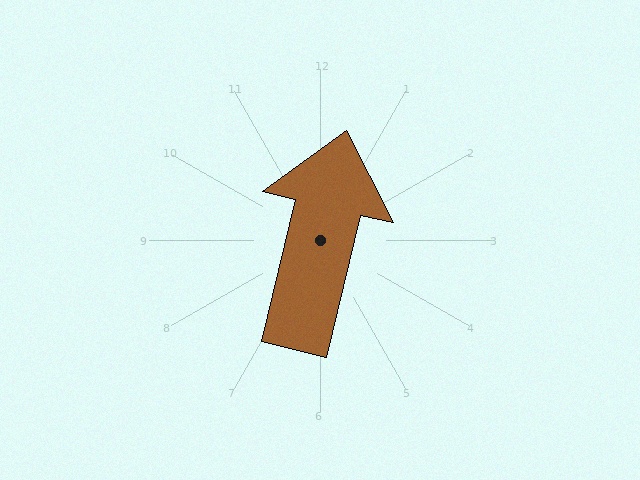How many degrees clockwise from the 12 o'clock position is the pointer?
Approximately 13 degrees.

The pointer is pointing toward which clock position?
Roughly 12 o'clock.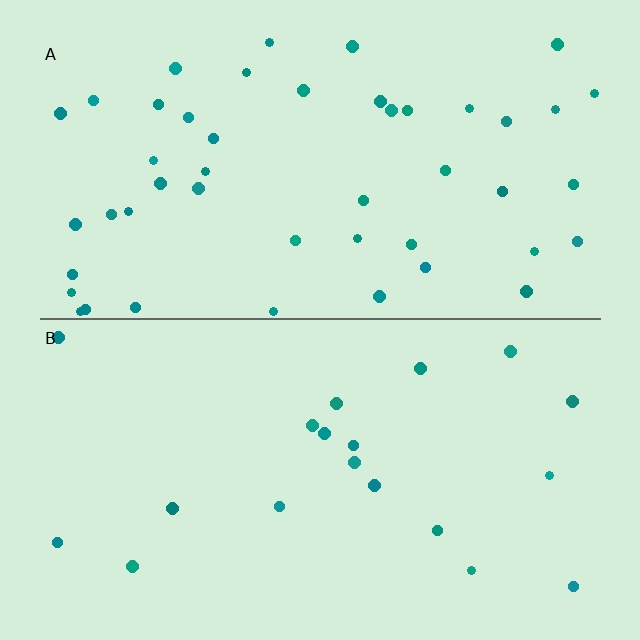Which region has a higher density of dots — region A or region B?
A (the top).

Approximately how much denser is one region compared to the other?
Approximately 2.4× — region A over region B.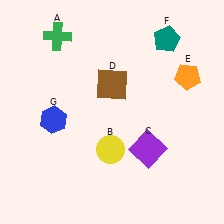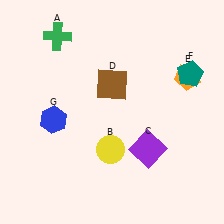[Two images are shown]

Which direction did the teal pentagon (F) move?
The teal pentagon (F) moved down.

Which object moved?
The teal pentagon (F) moved down.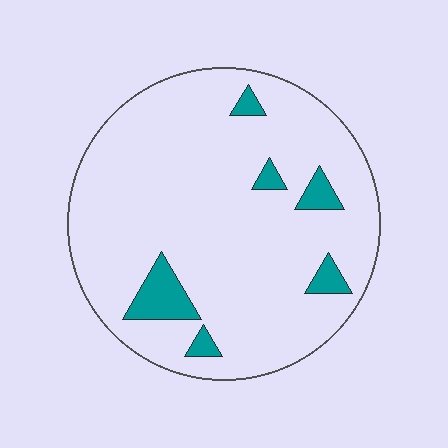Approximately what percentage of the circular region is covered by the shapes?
Approximately 10%.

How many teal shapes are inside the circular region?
6.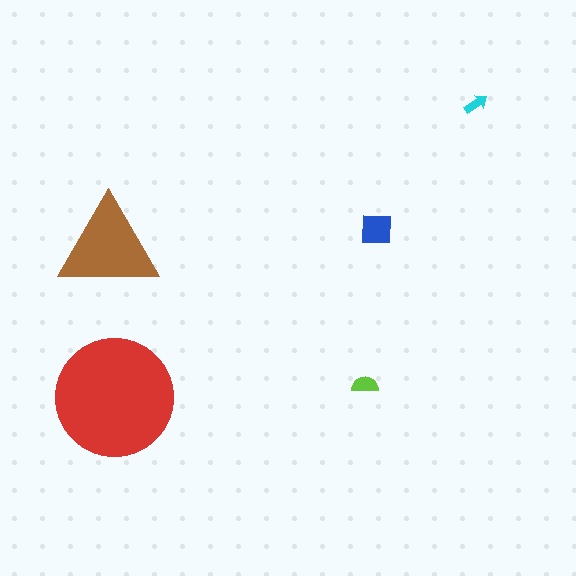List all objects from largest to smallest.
The red circle, the brown triangle, the blue square, the lime semicircle, the cyan arrow.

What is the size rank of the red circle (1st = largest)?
1st.